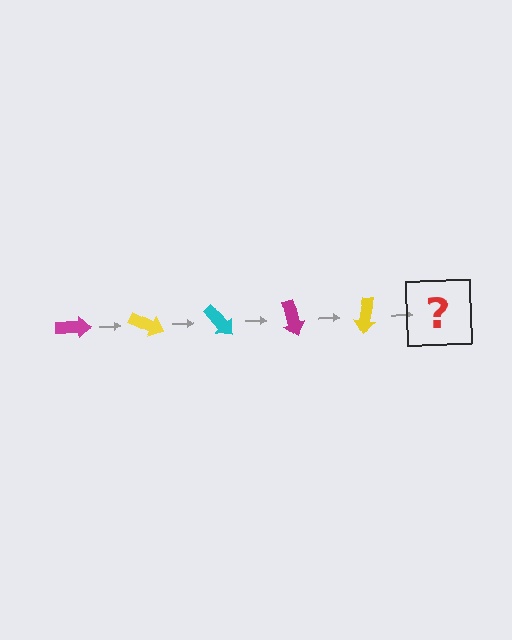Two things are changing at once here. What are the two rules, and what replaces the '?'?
The two rules are that it rotates 25 degrees each step and the color cycles through magenta, yellow, and cyan. The '?' should be a cyan arrow, rotated 125 degrees from the start.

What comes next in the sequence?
The next element should be a cyan arrow, rotated 125 degrees from the start.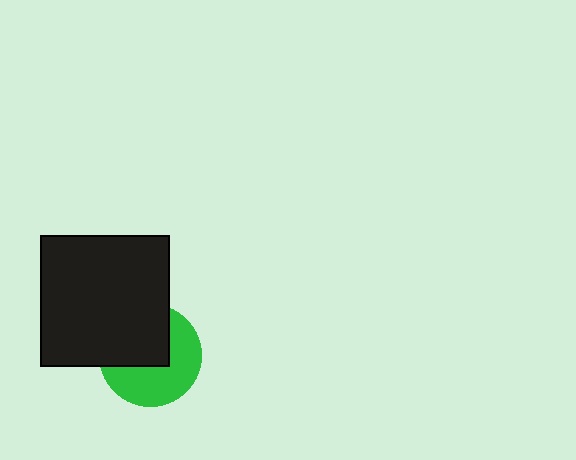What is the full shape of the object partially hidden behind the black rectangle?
The partially hidden object is a green circle.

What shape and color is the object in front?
The object in front is a black rectangle.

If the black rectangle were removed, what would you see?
You would see the complete green circle.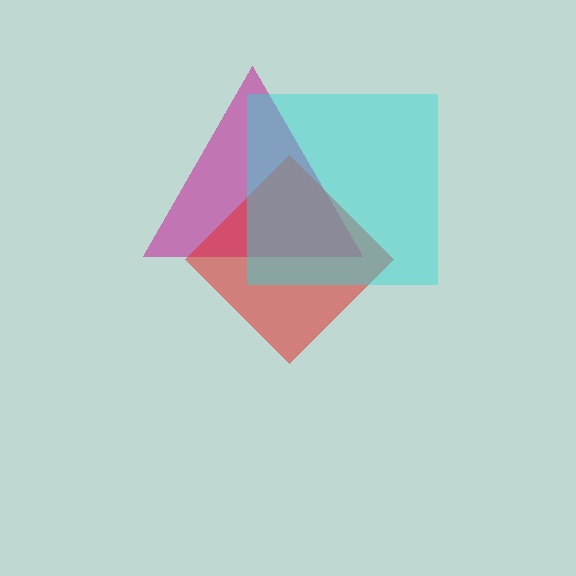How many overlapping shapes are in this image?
There are 3 overlapping shapes in the image.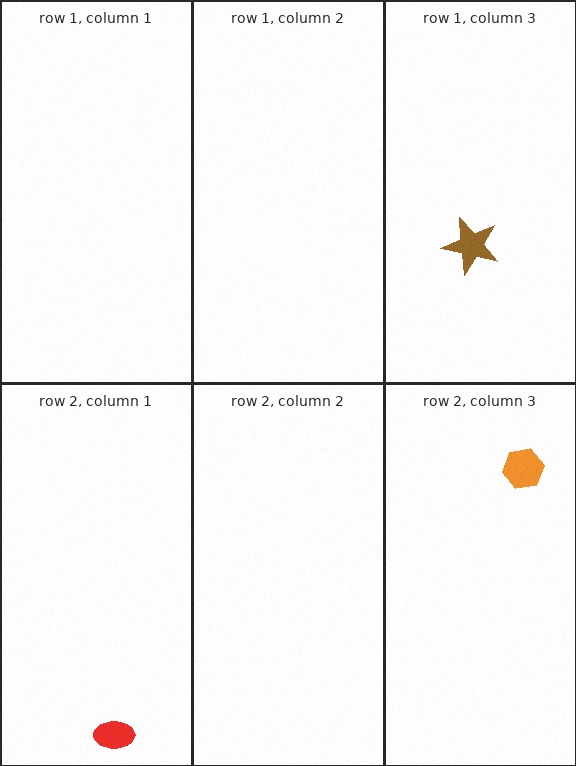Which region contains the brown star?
The row 1, column 3 region.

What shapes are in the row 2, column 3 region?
The orange hexagon.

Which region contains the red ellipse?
The row 2, column 1 region.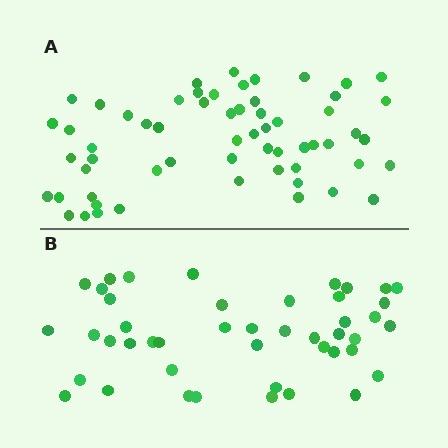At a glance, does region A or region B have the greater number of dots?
Region A (the top region) has more dots.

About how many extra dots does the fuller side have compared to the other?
Region A has approximately 15 more dots than region B.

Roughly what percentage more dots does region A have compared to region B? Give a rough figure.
About 35% more.